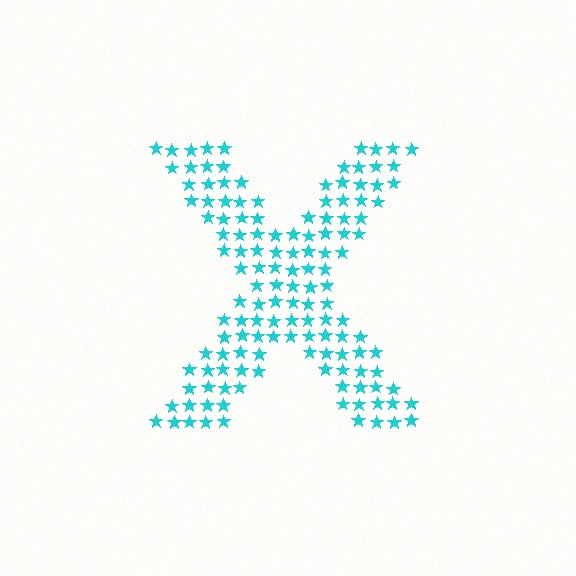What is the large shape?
The large shape is the letter X.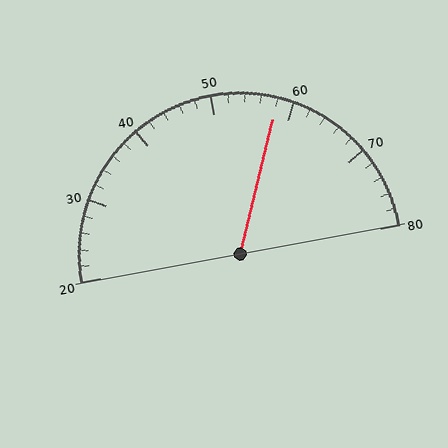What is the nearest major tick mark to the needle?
The nearest major tick mark is 60.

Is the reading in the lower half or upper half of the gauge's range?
The reading is in the upper half of the range (20 to 80).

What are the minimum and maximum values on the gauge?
The gauge ranges from 20 to 80.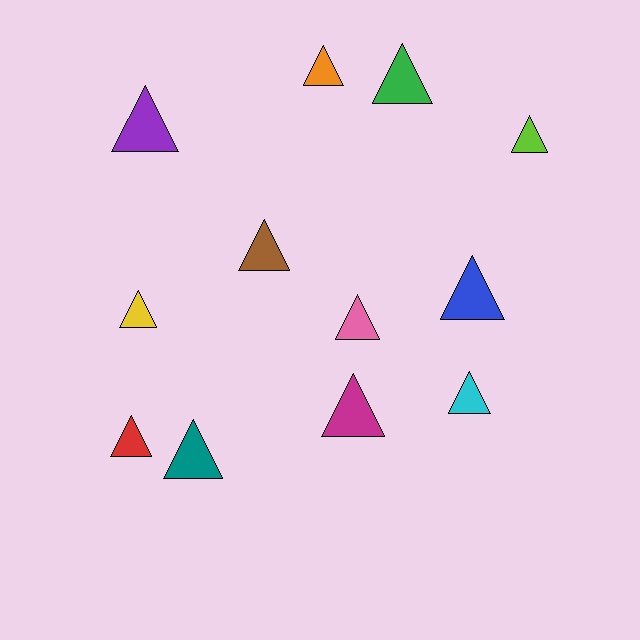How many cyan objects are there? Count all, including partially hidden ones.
There is 1 cyan object.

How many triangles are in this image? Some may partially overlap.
There are 12 triangles.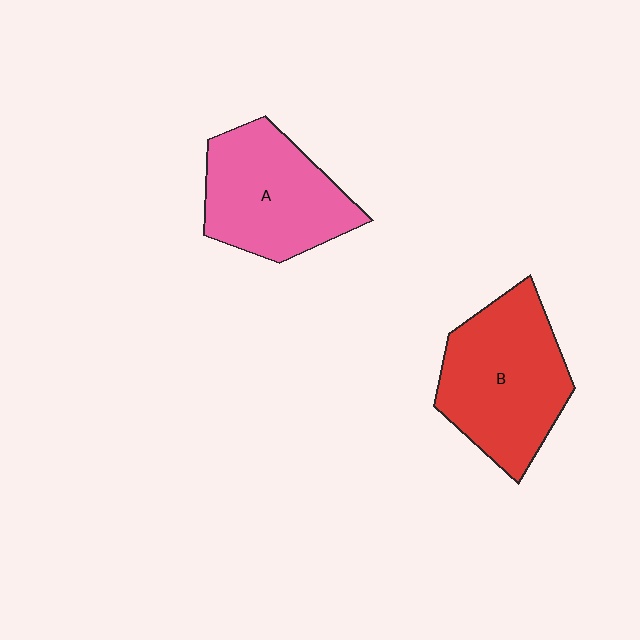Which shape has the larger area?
Shape B (red).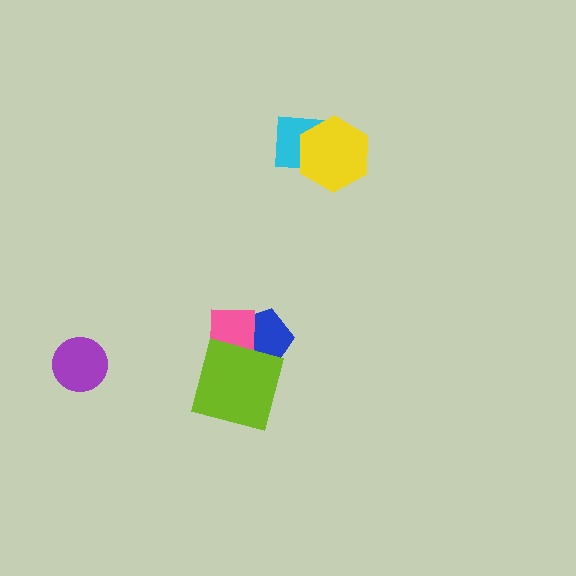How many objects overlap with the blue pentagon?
2 objects overlap with the blue pentagon.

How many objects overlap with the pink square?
2 objects overlap with the pink square.